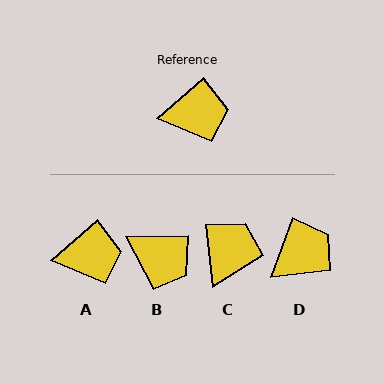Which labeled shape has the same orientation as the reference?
A.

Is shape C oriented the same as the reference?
No, it is off by about 55 degrees.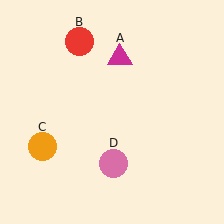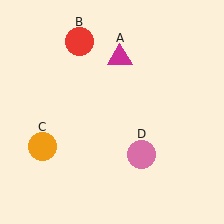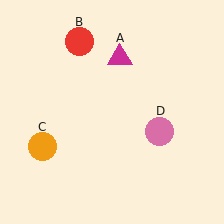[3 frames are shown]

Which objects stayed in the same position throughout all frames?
Magenta triangle (object A) and red circle (object B) and orange circle (object C) remained stationary.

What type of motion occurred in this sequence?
The pink circle (object D) rotated counterclockwise around the center of the scene.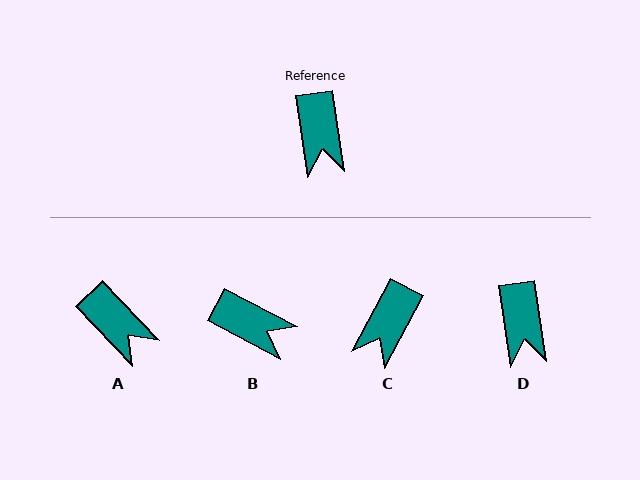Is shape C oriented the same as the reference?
No, it is off by about 36 degrees.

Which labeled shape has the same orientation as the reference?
D.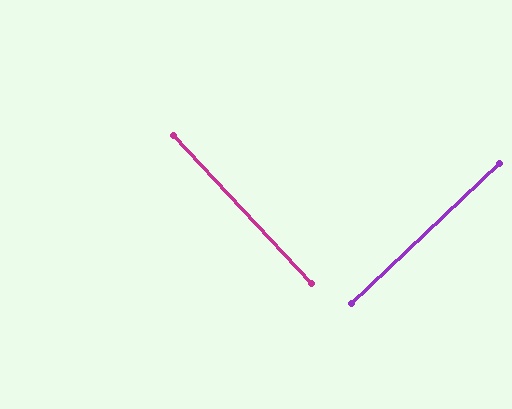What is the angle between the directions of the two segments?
Approximately 90 degrees.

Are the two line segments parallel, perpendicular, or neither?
Perpendicular — they meet at approximately 90°.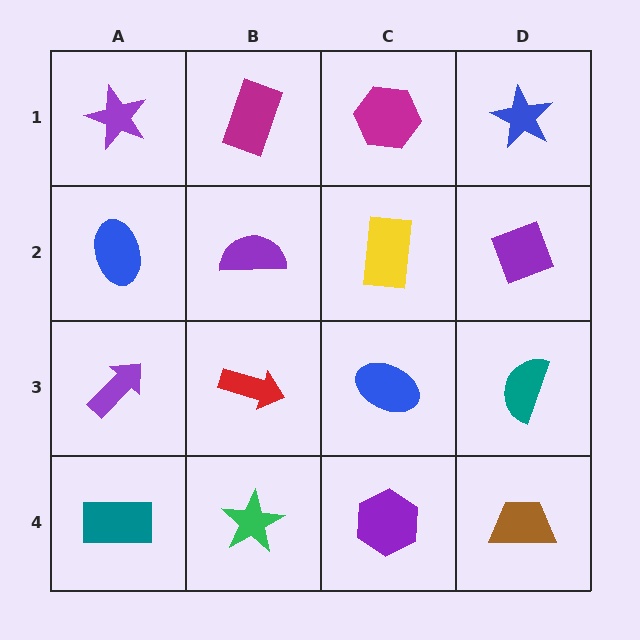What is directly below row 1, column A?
A blue ellipse.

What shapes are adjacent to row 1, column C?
A yellow rectangle (row 2, column C), a magenta rectangle (row 1, column B), a blue star (row 1, column D).